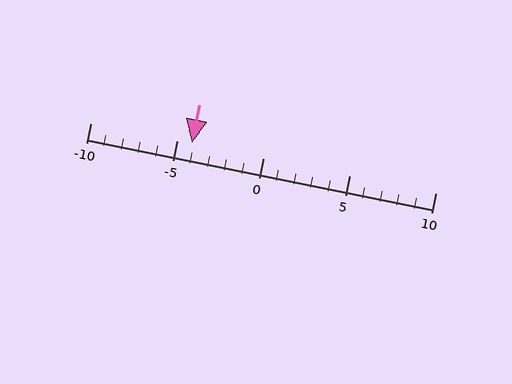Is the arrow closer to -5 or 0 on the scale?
The arrow is closer to -5.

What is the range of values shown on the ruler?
The ruler shows values from -10 to 10.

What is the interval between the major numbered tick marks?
The major tick marks are spaced 5 units apart.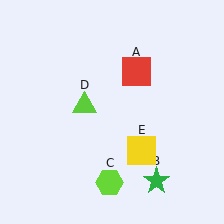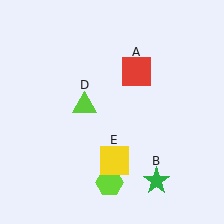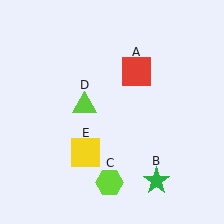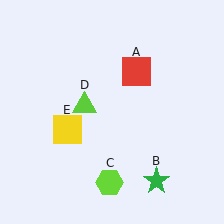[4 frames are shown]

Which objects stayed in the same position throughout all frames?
Red square (object A) and green star (object B) and lime hexagon (object C) and lime triangle (object D) remained stationary.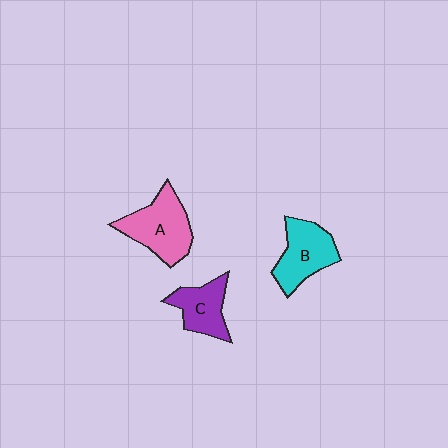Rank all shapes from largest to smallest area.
From largest to smallest: A (pink), B (cyan), C (purple).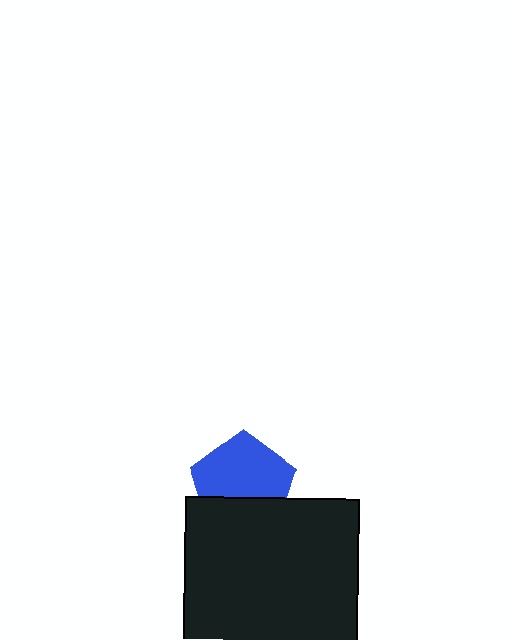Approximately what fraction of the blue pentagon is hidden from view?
Roughly 35% of the blue pentagon is hidden behind the black rectangle.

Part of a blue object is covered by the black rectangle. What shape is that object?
It is a pentagon.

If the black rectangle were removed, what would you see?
You would see the complete blue pentagon.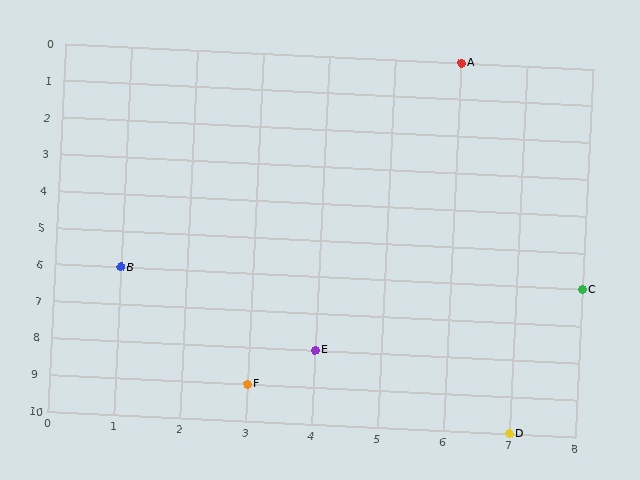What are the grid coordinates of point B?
Point B is at grid coordinates (1, 6).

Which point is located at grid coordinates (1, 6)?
Point B is at (1, 6).